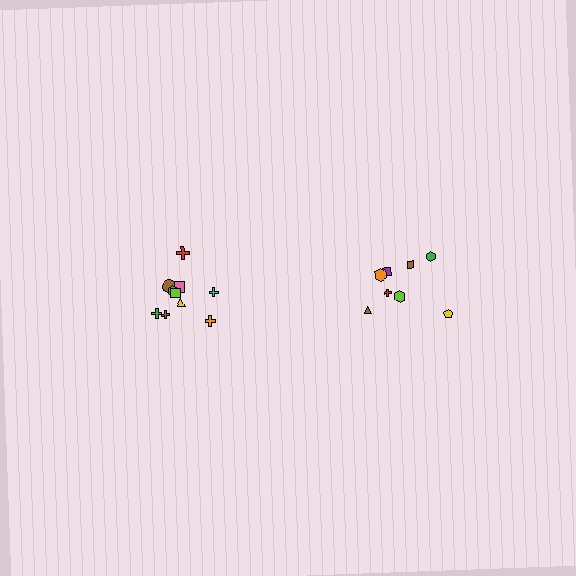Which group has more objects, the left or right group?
The left group.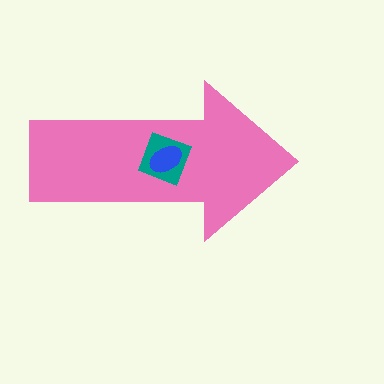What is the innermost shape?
The blue ellipse.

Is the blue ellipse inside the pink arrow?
Yes.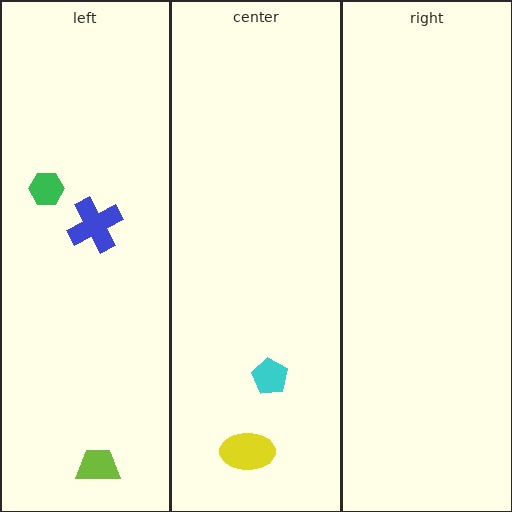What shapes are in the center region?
The cyan pentagon, the yellow ellipse.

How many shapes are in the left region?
3.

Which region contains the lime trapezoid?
The left region.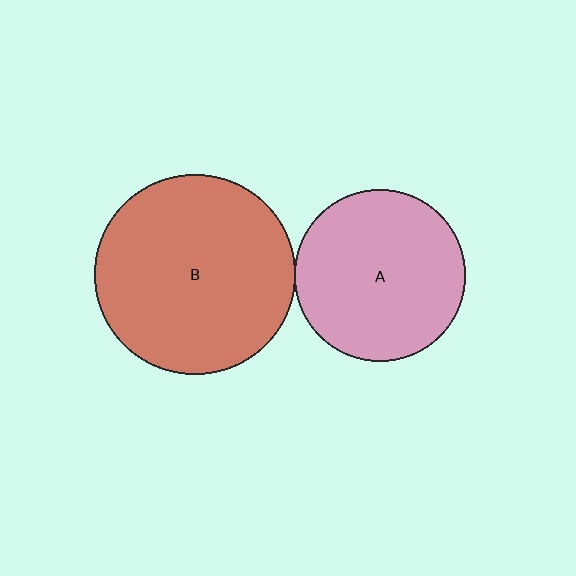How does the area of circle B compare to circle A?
Approximately 1.4 times.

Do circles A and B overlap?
Yes.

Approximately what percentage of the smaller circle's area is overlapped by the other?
Approximately 5%.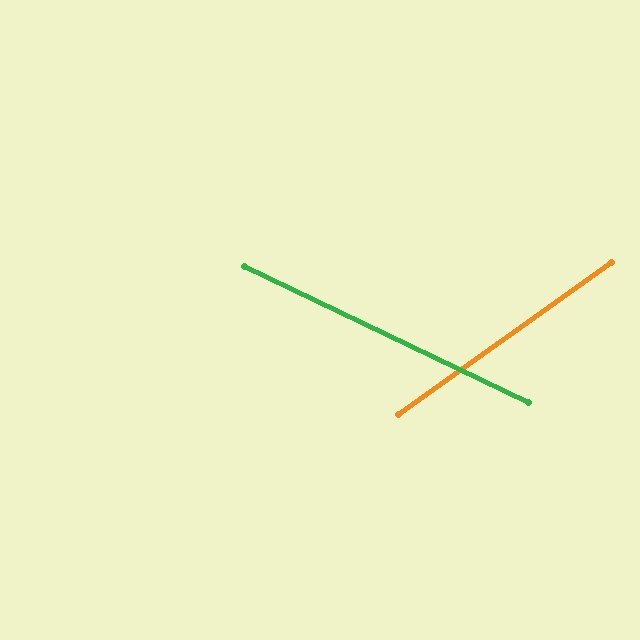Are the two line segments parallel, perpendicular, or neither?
Neither parallel nor perpendicular — they differ by about 61°.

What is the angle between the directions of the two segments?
Approximately 61 degrees.